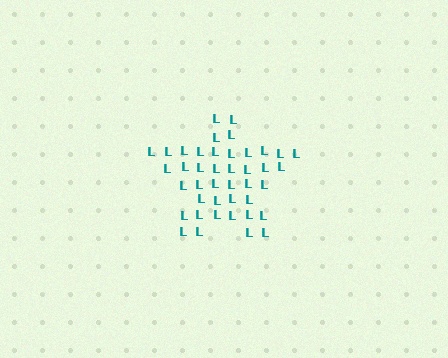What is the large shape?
The large shape is a star.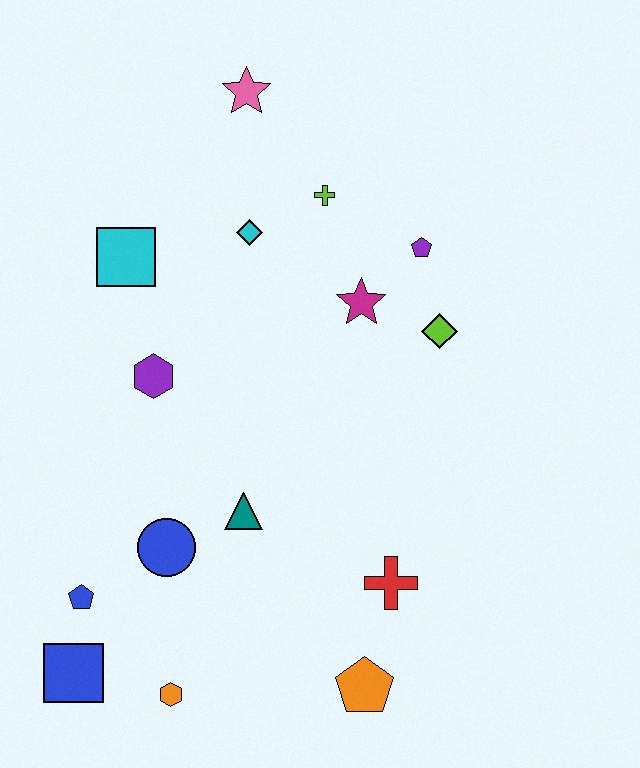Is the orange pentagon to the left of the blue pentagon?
No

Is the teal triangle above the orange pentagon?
Yes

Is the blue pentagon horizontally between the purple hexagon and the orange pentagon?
No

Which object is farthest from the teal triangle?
The pink star is farthest from the teal triangle.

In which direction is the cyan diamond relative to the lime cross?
The cyan diamond is to the left of the lime cross.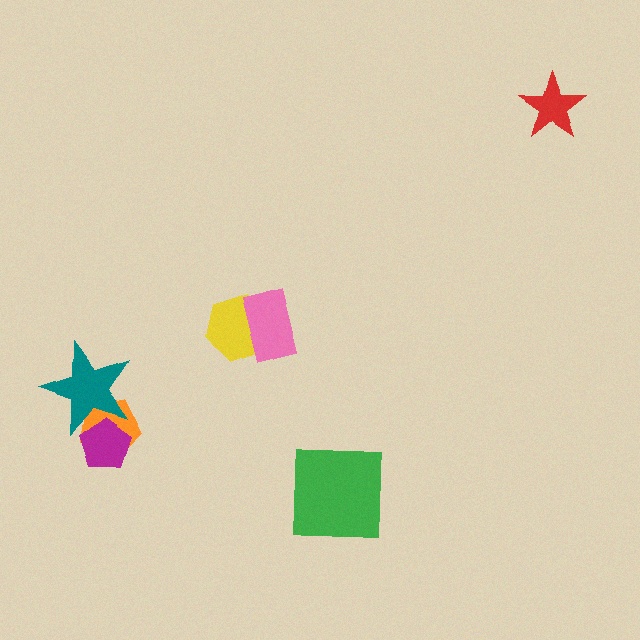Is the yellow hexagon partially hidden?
Yes, it is partially covered by another shape.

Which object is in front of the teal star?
The magenta pentagon is in front of the teal star.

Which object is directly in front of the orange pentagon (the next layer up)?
The teal star is directly in front of the orange pentagon.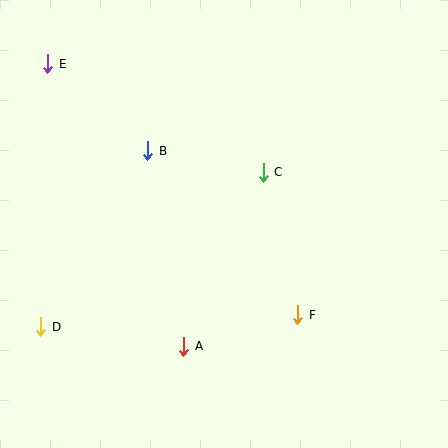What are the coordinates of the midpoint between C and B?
The midpoint between C and B is at (206, 162).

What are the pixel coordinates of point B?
Point B is at (148, 151).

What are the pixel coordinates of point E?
Point E is at (48, 64).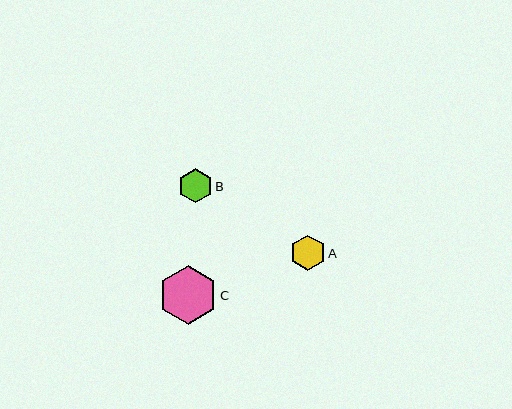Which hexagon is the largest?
Hexagon C is the largest with a size of approximately 59 pixels.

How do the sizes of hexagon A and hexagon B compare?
Hexagon A and hexagon B are approximately the same size.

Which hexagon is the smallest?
Hexagon B is the smallest with a size of approximately 34 pixels.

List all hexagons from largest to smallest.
From largest to smallest: C, A, B.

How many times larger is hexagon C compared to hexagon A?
Hexagon C is approximately 1.7 times the size of hexagon A.